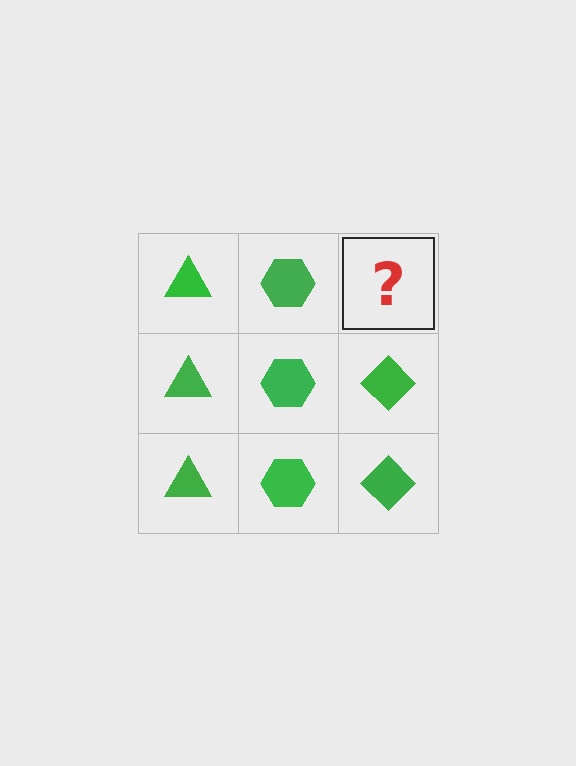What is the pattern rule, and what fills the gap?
The rule is that each column has a consistent shape. The gap should be filled with a green diamond.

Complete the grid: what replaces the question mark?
The question mark should be replaced with a green diamond.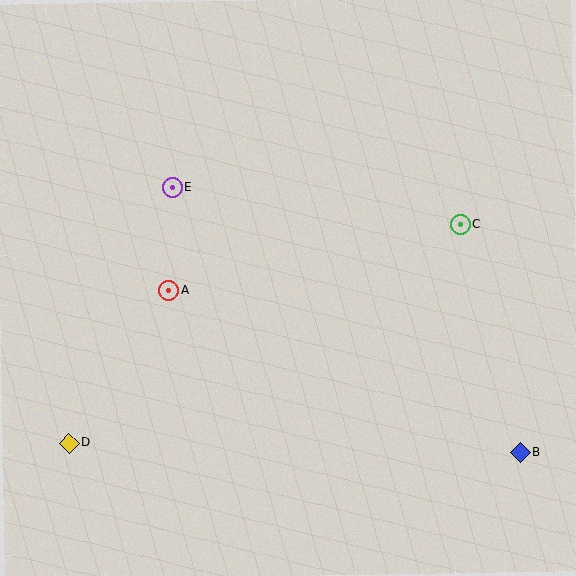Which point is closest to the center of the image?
Point A at (169, 290) is closest to the center.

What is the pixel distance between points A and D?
The distance between A and D is 182 pixels.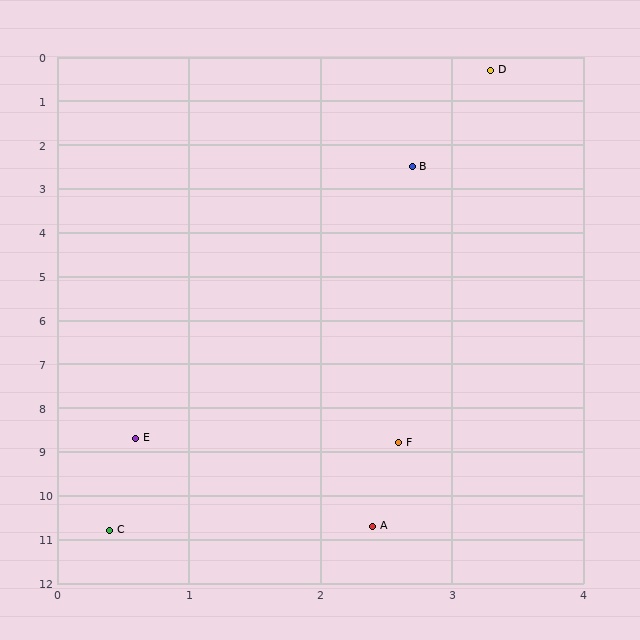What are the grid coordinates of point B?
Point B is at approximately (2.7, 2.5).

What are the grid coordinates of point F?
Point F is at approximately (2.6, 8.8).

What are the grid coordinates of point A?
Point A is at approximately (2.4, 10.7).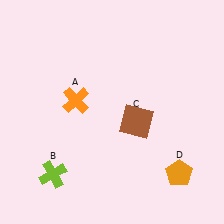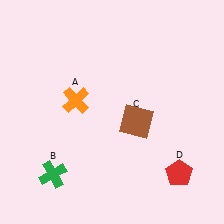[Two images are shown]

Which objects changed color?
B changed from lime to green. D changed from orange to red.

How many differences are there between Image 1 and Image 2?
There are 2 differences between the two images.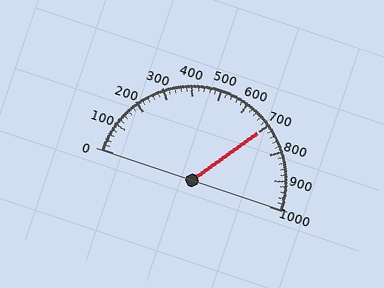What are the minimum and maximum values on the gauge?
The gauge ranges from 0 to 1000.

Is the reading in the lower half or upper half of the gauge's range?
The reading is in the upper half of the range (0 to 1000).